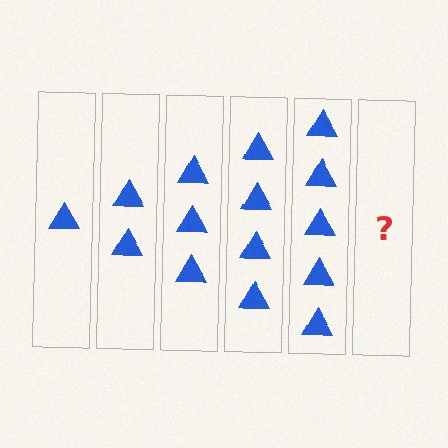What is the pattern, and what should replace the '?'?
The pattern is that each step adds one more triangle. The '?' should be 6 triangles.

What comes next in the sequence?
The next element should be 6 triangles.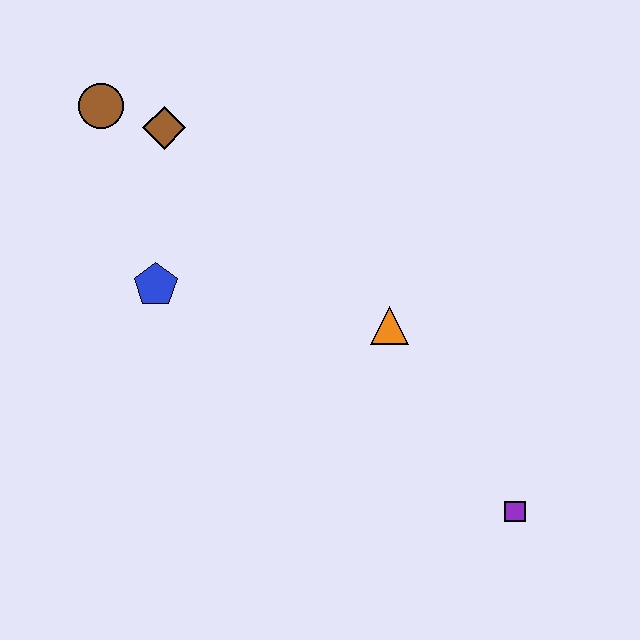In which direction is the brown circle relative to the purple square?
The brown circle is to the left of the purple square.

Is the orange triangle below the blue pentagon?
Yes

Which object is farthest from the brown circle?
The purple square is farthest from the brown circle.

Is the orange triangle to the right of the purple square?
No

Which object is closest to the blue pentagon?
The brown diamond is closest to the blue pentagon.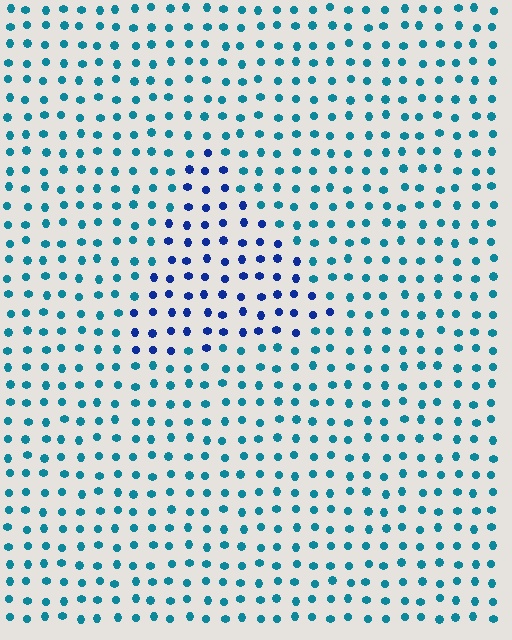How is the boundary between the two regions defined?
The boundary is defined purely by a slight shift in hue (about 39 degrees). Spacing, size, and orientation are identical on both sides.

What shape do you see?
I see a triangle.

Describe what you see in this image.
The image is filled with small teal elements in a uniform arrangement. A triangle-shaped region is visible where the elements are tinted to a slightly different hue, forming a subtle color boundary.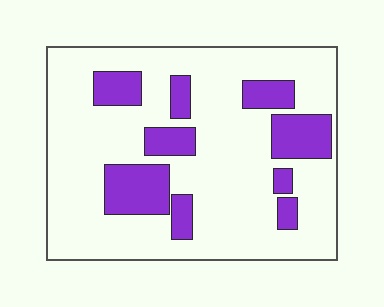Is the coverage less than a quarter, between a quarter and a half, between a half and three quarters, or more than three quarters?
Less than a quarter.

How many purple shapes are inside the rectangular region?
9.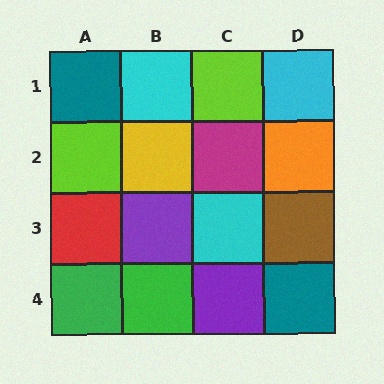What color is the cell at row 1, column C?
Lime.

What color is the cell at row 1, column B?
Cyan.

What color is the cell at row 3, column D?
Brown.